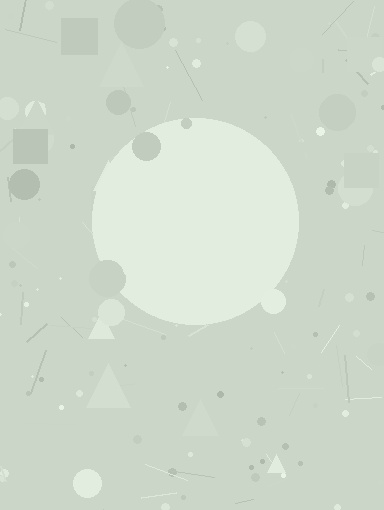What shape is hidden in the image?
A circle is hidden in the image.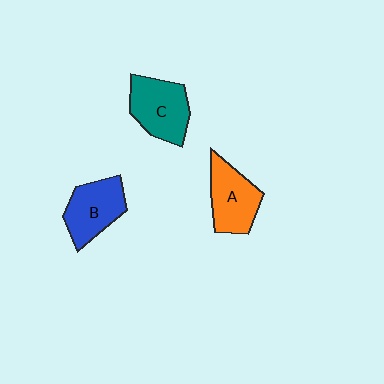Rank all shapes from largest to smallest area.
From largest to smallest: C (teal), A (orange), B (blue).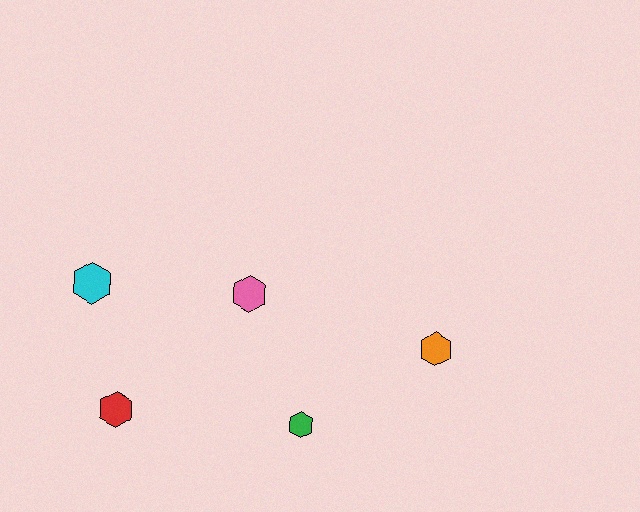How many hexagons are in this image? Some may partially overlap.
There are 5 hexagons.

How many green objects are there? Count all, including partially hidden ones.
There is 1 green object.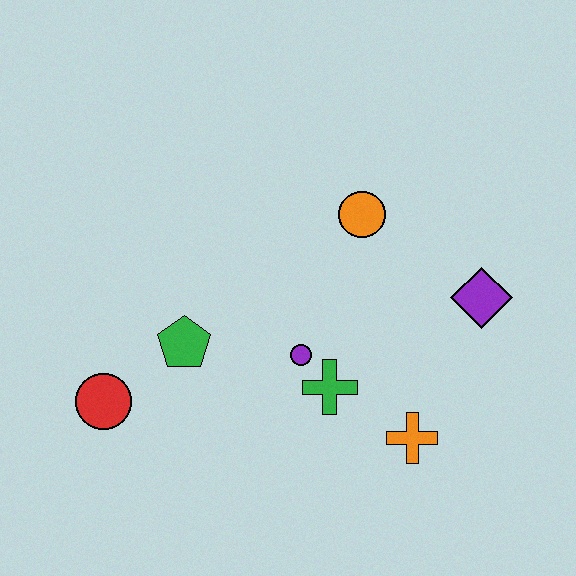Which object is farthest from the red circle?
The purple diamond is farthest from the red circle.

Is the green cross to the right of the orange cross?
No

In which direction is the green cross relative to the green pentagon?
The green cross is to the right of the green pentagon.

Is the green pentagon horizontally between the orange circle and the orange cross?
No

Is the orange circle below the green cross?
No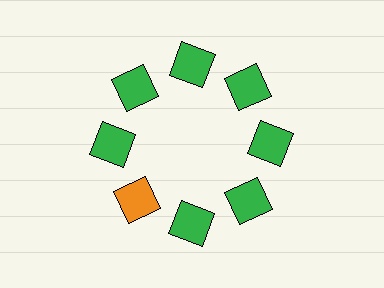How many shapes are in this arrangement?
There are 8 shapes arranged in a ring pattern.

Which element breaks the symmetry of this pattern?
The orange square at roughly the 8 o'clock position breaks the symmetry. All other shapes are green squares.